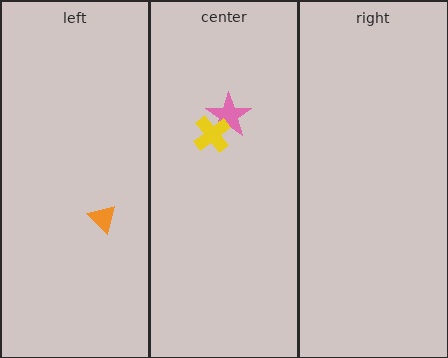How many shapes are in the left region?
1.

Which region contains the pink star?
The center region.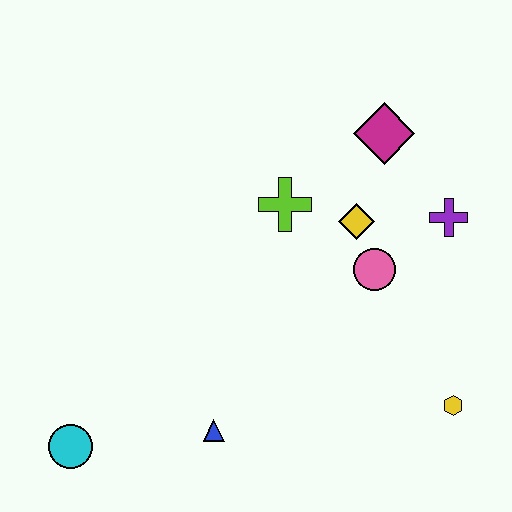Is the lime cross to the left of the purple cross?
Yes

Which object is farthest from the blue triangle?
The magenta diamond is farthest from the blue triangle.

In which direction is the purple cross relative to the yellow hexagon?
The purple cross is above the yellow hexagon.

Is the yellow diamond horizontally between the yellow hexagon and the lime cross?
Yes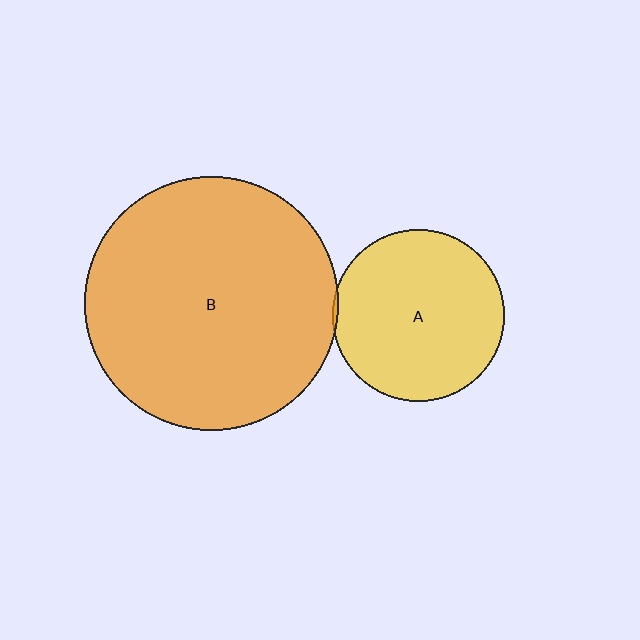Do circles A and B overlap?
Yes.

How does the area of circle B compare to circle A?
Approximately 2.2 times.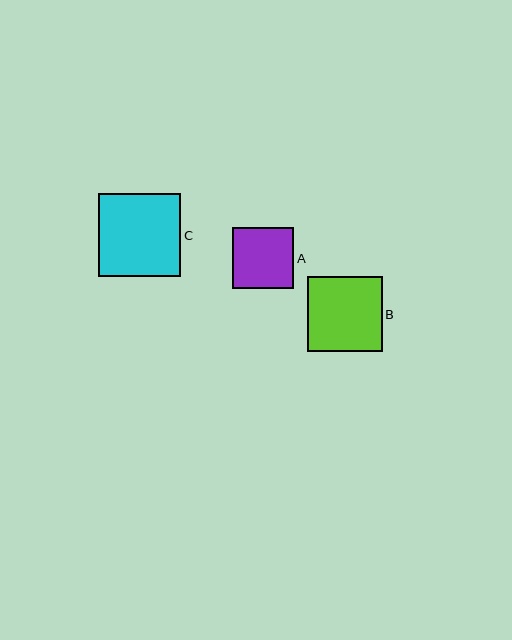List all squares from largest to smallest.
From largest to smallest: C, B, A.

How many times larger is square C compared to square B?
Square C is approximately 1.1 times the size of square B.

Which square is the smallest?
Square A is the smallest with a size of approximately 61 pixels.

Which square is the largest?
Square C is the largest with a size of approximately 82 pixels.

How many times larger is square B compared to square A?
Square B is approximately 1.2 times the size of square A.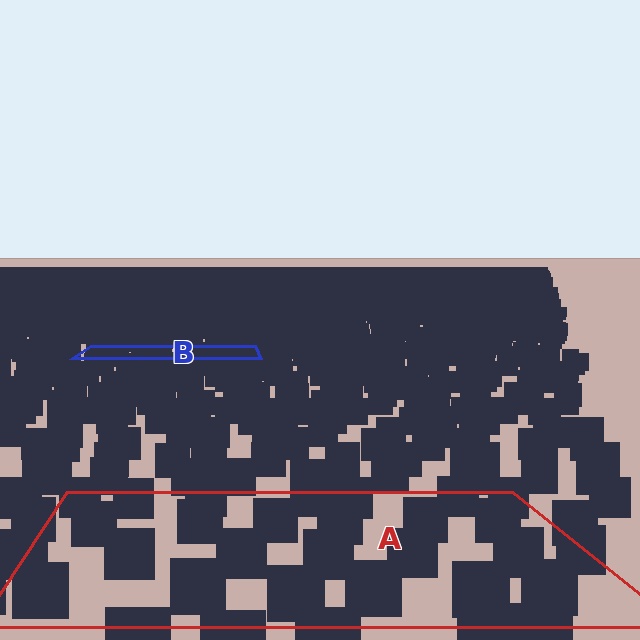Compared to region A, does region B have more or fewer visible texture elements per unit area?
Region B has more texture elements per unit area — they are packed more densely because it is farther away.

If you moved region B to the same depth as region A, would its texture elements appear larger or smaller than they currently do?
They would appear larger. At a closer depth, the same texture elements are projected at a bigger on-screen size.